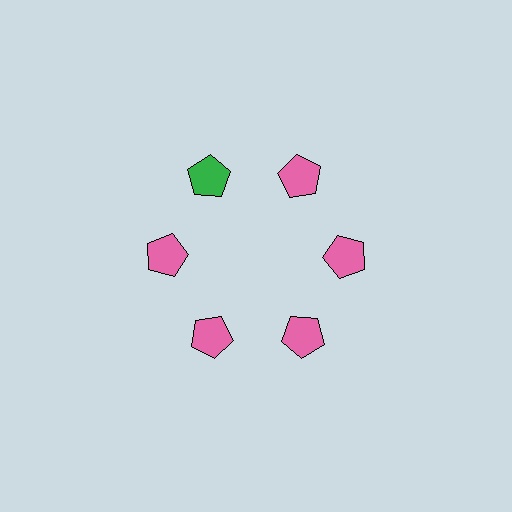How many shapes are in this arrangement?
There are 6 shapes arranged in a ring pattern.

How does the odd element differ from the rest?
It has a different color: green instead of pink.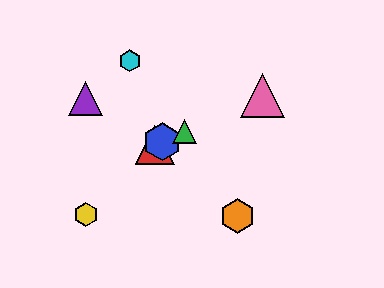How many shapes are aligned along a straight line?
4 shapes (the red triangle, the blue hexagon, the green triangle, the pink triangle) are aligned along a straight line.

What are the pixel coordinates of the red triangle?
The red triangle is at (155, 145).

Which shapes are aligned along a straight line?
The red triangle, the blue hexagon, the green triangle, the pink triangle are aligned along a straight line.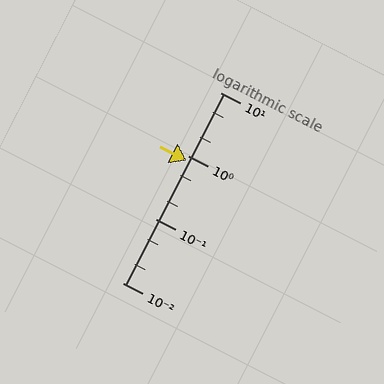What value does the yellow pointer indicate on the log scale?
The pointer indicates approximately 0.86.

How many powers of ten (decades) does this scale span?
The scale spans 3 decades, from 0.01 to 10.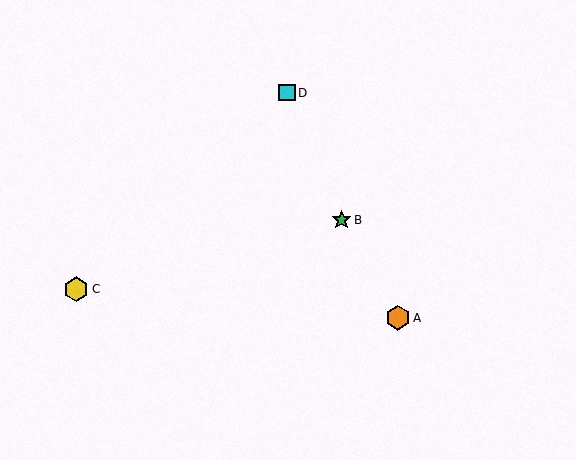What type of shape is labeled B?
Shape B is a green star.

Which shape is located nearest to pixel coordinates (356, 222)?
The green star (labeled B) at (342, 220) is nearest to that location.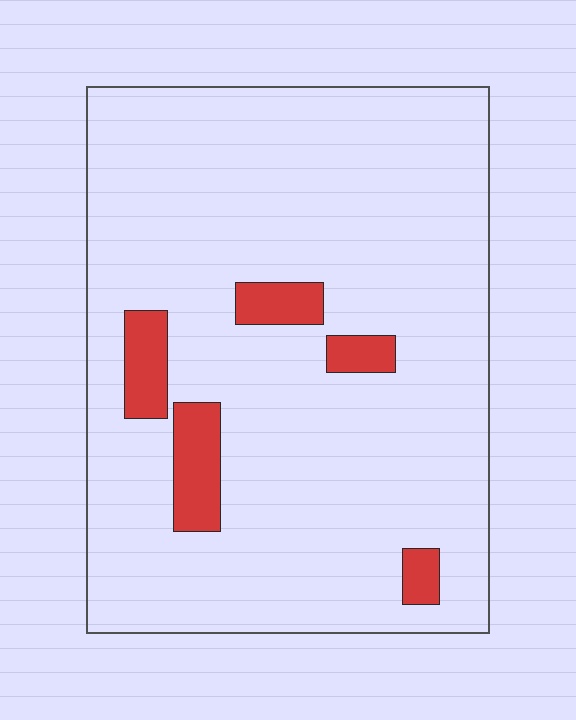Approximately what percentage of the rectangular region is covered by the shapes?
Approximately 10%.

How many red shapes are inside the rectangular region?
5.